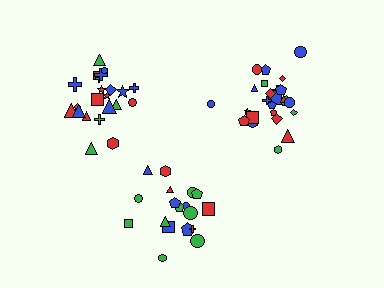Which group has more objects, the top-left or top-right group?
The top-right group.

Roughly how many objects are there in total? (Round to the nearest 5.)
Roughly 65 objects in total.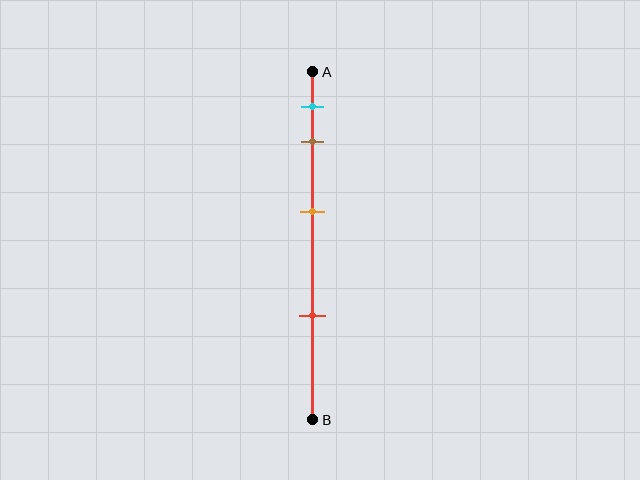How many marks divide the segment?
There are 4 marks dividing the segment.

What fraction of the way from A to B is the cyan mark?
The cyan mark is approximately 10% (0.1) of the way from A to B.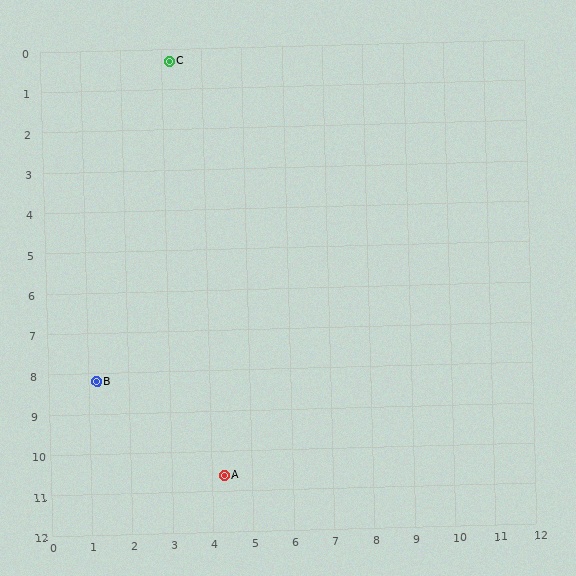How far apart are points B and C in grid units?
Points B and C are about 8.1 grid units apart.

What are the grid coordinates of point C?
Point C is at approximately (3.2, 0.3).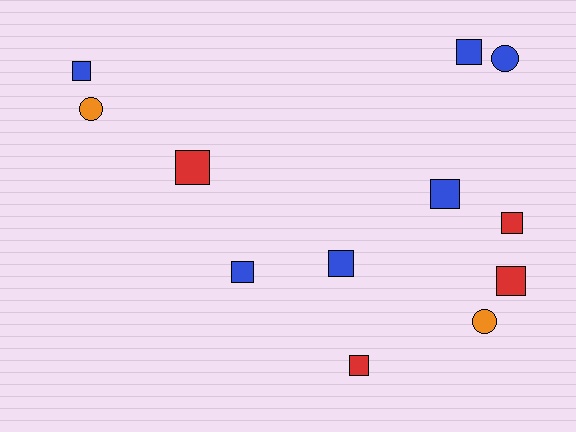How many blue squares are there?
There are 5 blue squares.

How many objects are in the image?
There are 12 objects.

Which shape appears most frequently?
Square, with 9 objects.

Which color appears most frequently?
Blue, with 6 objects.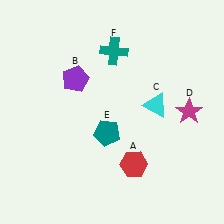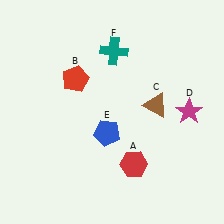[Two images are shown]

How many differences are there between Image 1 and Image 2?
There are 3 differences between the two images.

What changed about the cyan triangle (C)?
In Image 1, C is cyan. In Image 2, it changed to brown.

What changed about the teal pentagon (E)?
In Image 1, E is teal. In Image 2, it changed to blue.